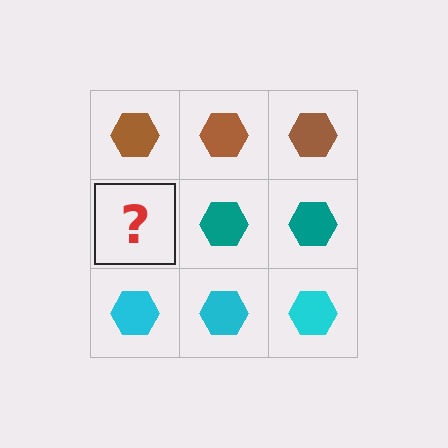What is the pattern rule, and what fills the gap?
The rule is that each row has a consistent color. The gap should be filled with a teal hexagon.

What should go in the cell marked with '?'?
The missing cell should contain a teal hexagon.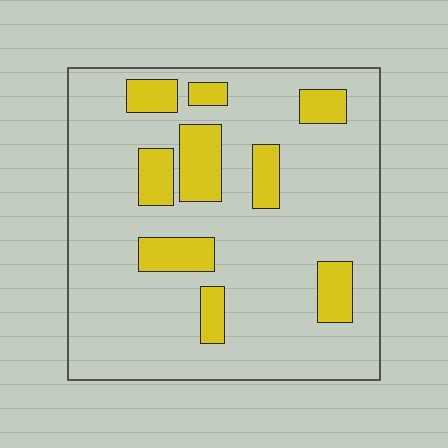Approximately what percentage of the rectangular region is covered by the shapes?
Approximately 20%.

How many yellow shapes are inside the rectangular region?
9.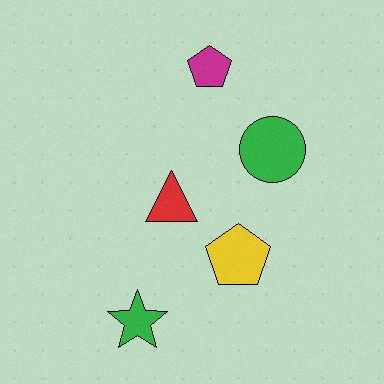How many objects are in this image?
There are 5 objects.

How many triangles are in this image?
There is 1 triangle.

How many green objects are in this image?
There are 2 green objects.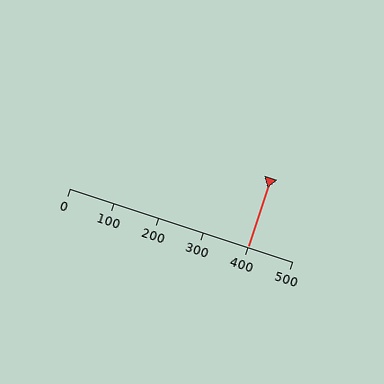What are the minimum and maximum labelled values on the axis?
The axis runs from 0 to 500.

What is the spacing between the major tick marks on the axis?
The major ticks are spaced 100 apart.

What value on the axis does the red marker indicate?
The marker indicates approximately 400.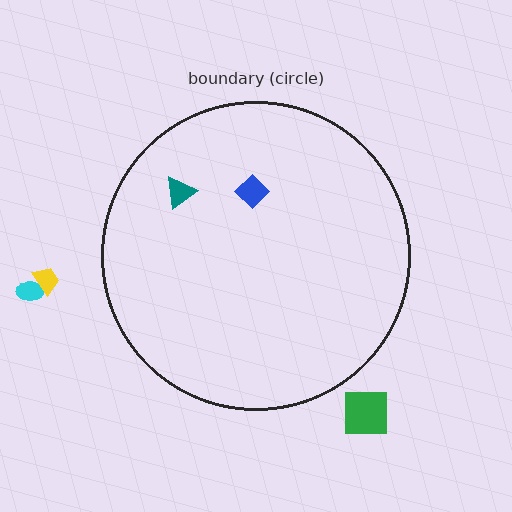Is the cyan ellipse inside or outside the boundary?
Outside.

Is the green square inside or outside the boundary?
Outside.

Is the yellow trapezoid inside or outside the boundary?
Outside.